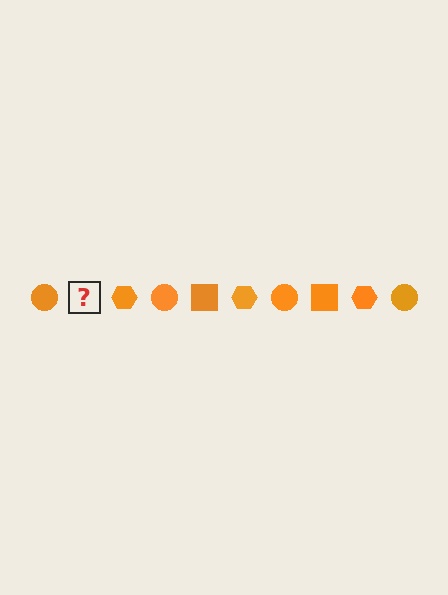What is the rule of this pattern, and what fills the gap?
The rule is that the pattern cycles through circle, square, hexagon shapes in orange. The gap should be filled with an orange square.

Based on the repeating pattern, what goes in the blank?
The blank should be an orange square.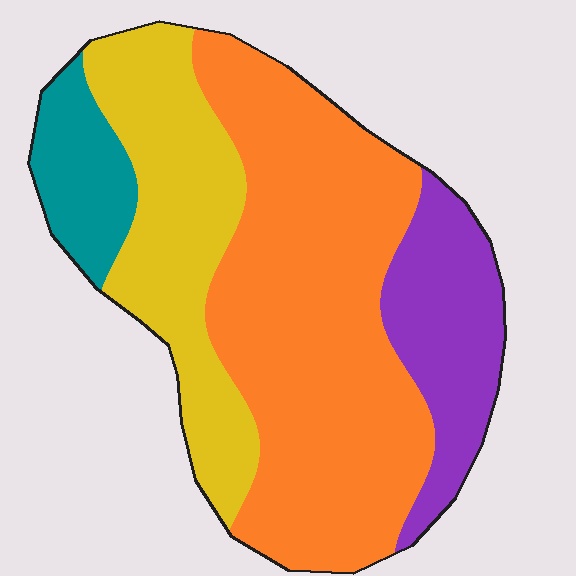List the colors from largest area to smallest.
From largest to smallest: orange, yellow, purple, teal.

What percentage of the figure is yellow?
Yellow covers around 25% of the figure.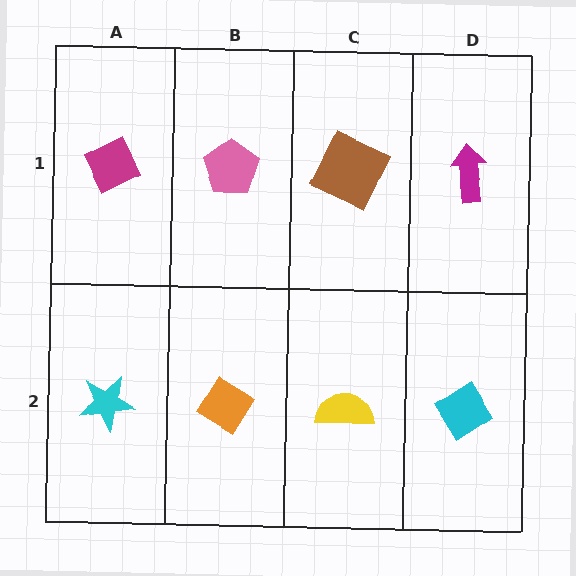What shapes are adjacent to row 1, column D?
A cyan diamond (row 2, column D), a brown square (row 1, column C).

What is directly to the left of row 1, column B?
A magenta diamond.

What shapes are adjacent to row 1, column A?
A cyan star (row 2, column A), a pink pentagon (row 1, column B).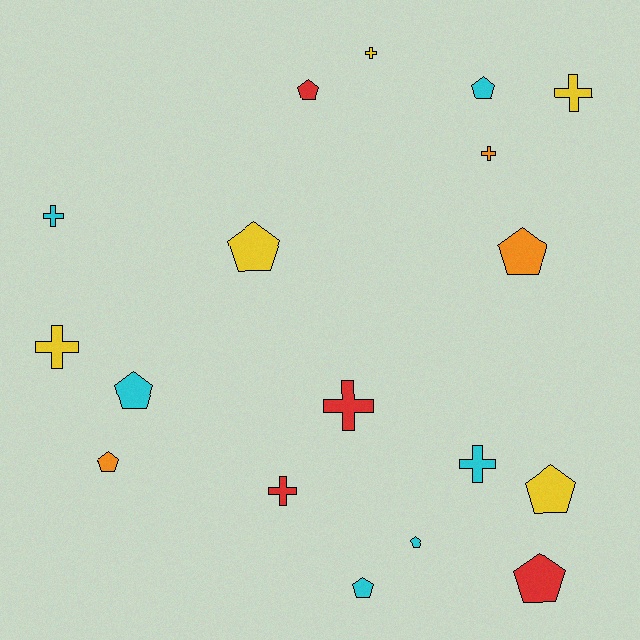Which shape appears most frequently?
Pentagon, with 10 objects.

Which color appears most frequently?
Cyan, with 6 objects.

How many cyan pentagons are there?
There are 4 cyan pentagons.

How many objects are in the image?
There are 18 objects.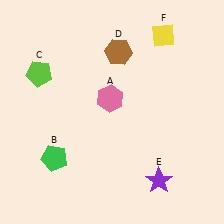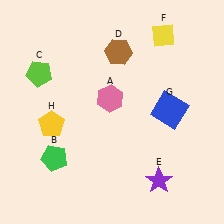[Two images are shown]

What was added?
A blue square (G), a yellow pentagon (H) were added in Image 2.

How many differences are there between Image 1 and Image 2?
There are 2 differences between the two images.